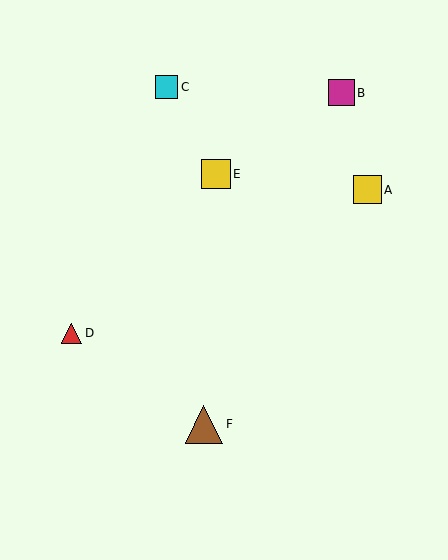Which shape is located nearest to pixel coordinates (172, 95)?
The cyan square (labeled C) at (167, 87) is nearest to that location.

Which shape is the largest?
The brown triangle (labeled F) is the largest.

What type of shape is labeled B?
Shape B is a magenta square.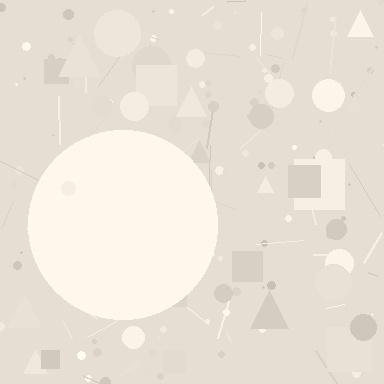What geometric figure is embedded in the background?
A circle is embedded in the background.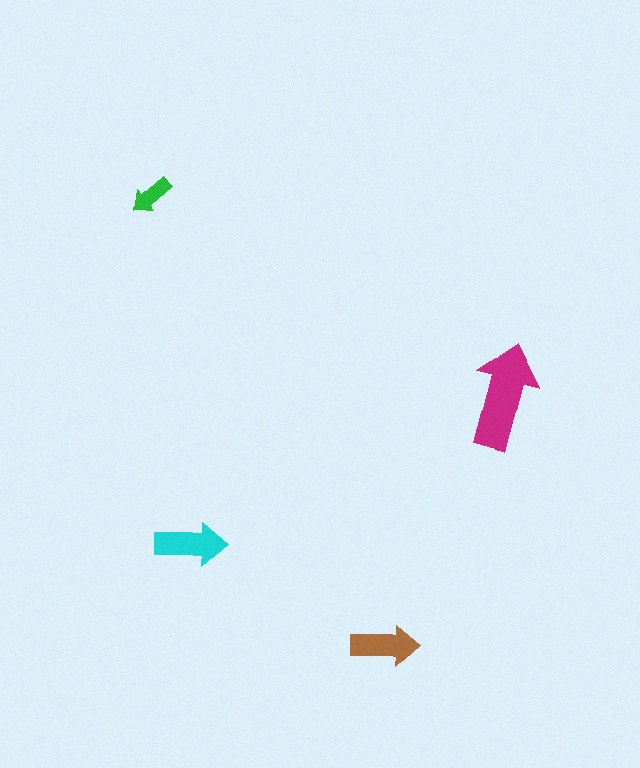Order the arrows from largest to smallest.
the magenta one, the cyan one, the brown one, the green one.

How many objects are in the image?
There are 4 objects in the image.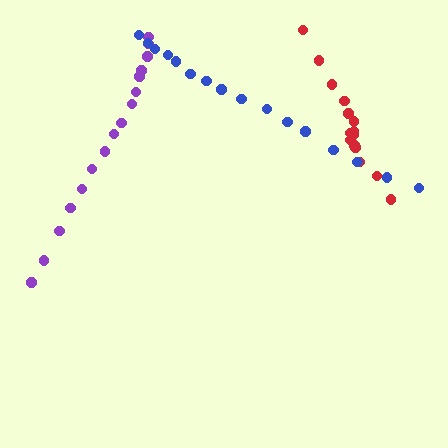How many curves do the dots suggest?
There are 3 distinct paths.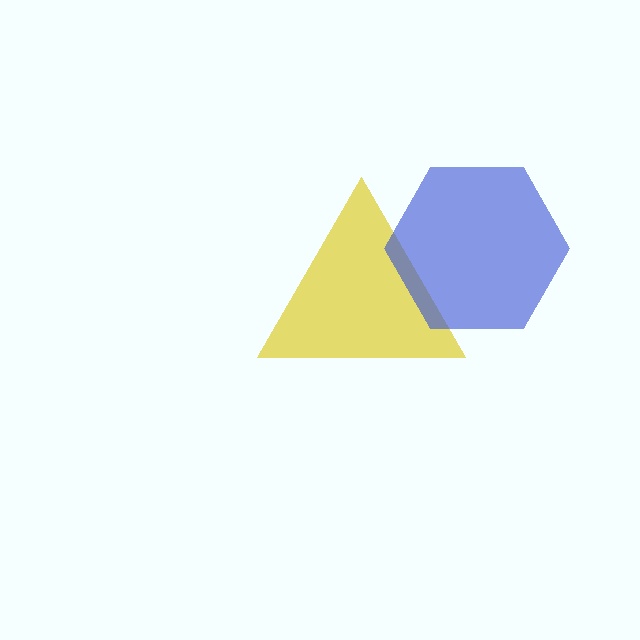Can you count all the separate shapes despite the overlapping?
Yes, there are 2 separate shapes.